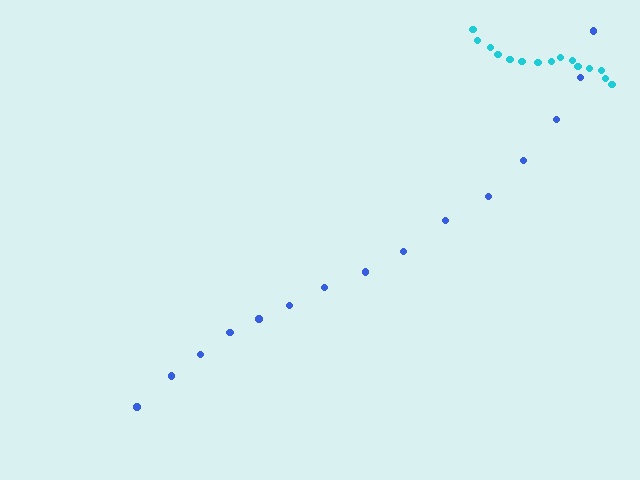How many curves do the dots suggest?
There are 2 distinct paths.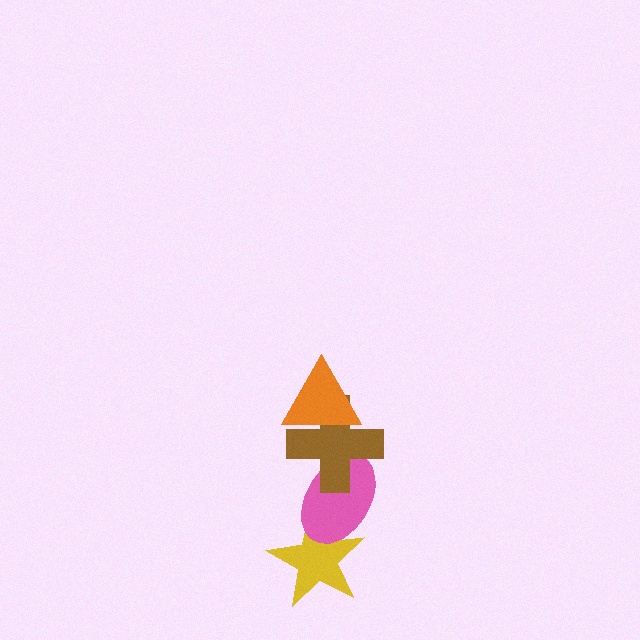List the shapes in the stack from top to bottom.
From top to bottom: the orange triangle, the brown cross, the pink ellipse, the yellow star.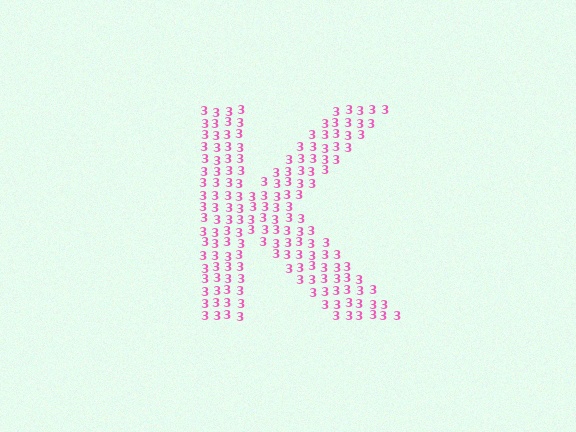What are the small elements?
The small elements are digit 3's.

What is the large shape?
The large shape is the letter K.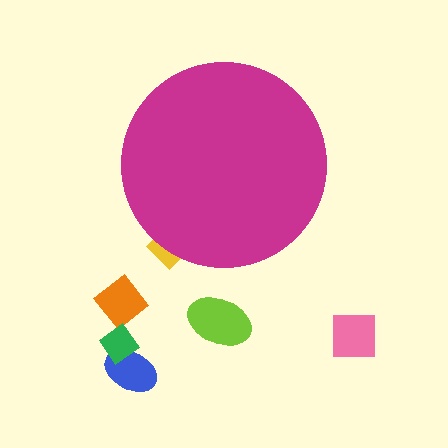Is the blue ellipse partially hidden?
No, the blue ellipse is fully visible.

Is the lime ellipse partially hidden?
No, the lime ellipse is fully visible.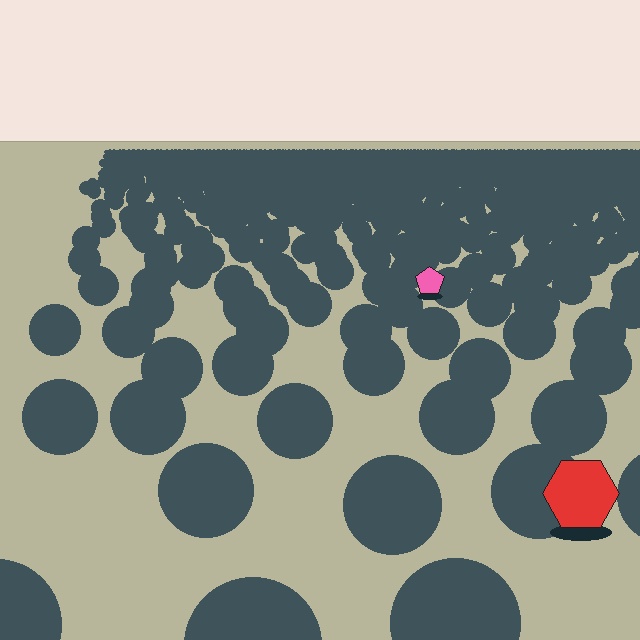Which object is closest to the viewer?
The red hexagon is closest. The texture marks near it are larger and more spread out.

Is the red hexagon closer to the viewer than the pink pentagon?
Yes. The red hexagon is closer — you can tell from the texture gradient: the ground texture is coarser near it.